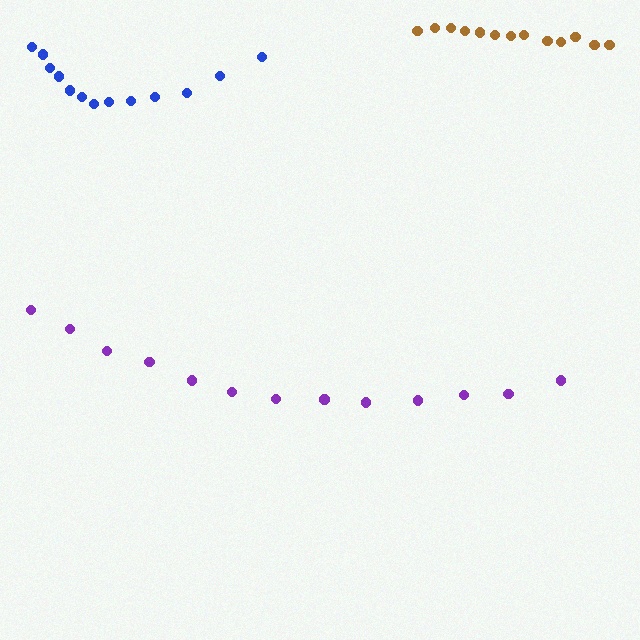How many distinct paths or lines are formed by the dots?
There are 3 distinct paths.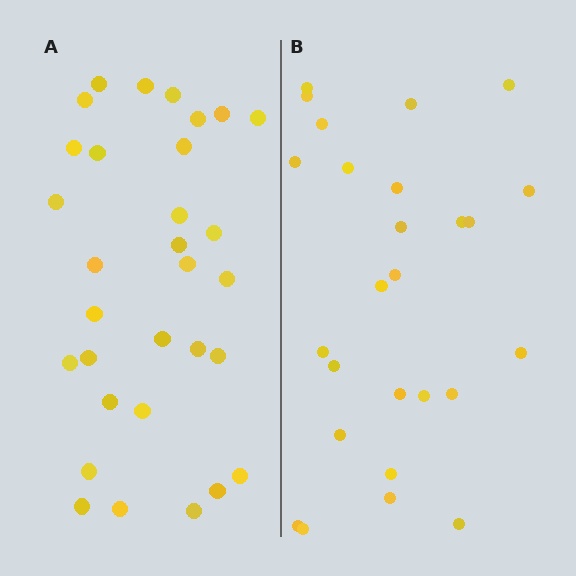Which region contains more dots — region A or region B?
Region A (the left region) has more dots.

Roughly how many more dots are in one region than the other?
Region A has about 5 more dots than region B.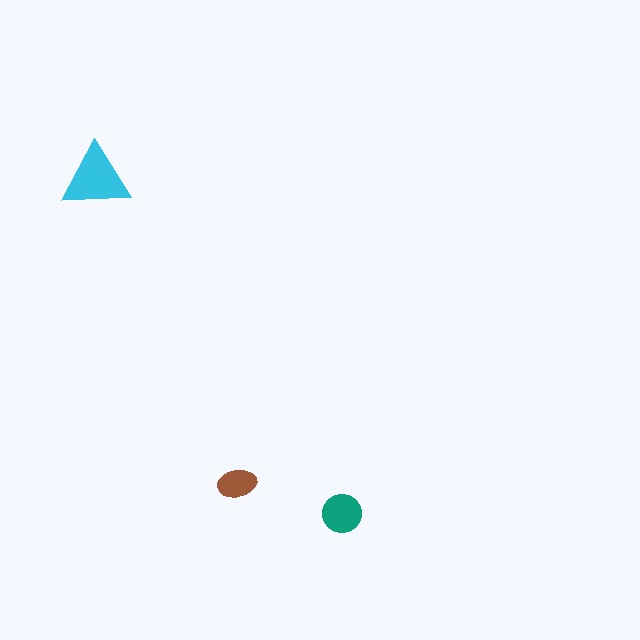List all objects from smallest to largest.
The brown ellipse, the teal circle, the cyan triangle.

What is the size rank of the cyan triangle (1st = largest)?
1st.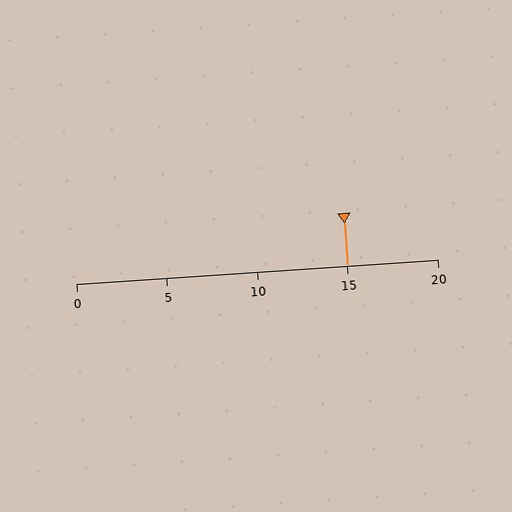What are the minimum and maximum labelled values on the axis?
The axis runs from 0 to 20.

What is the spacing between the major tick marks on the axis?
The major ticks are spaced 5 apart.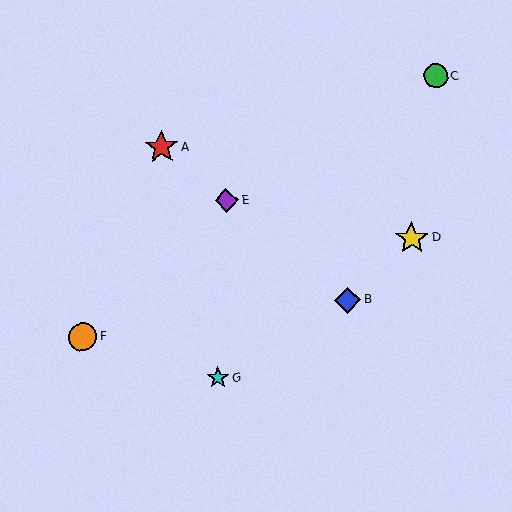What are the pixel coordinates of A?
Object A is at (162, 147).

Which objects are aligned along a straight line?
Objects A, B, E are aligned along a straight line.